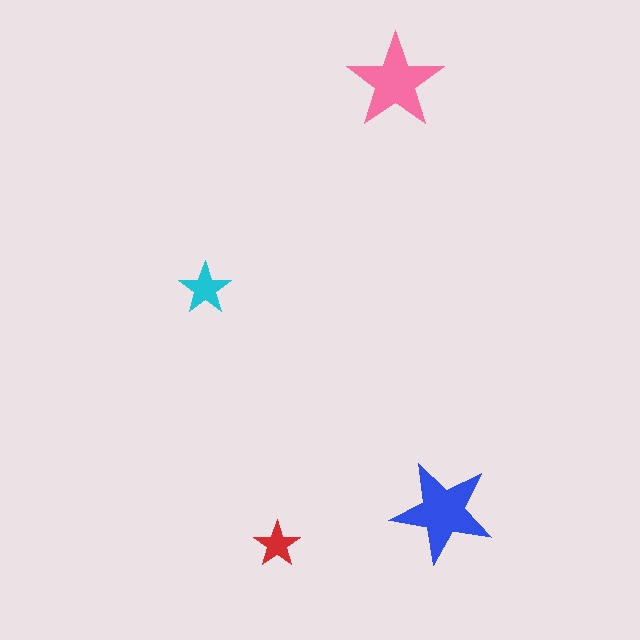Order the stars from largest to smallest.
the blue one, the pink one, the cyan one, the red one.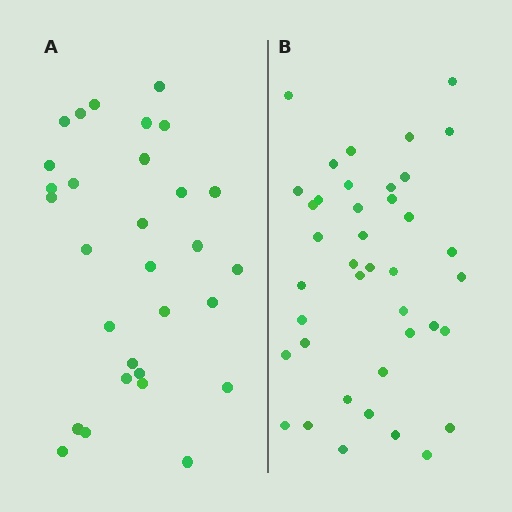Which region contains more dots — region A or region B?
Region B (the right region) has more dots.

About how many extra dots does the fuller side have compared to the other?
Region B has roughly 10 or so more dots than region A.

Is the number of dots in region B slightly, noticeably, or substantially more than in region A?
Region B has noticeably more, but not dramatically so. The ratio is roughly 1.3 to 1.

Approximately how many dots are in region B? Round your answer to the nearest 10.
About 40 dots.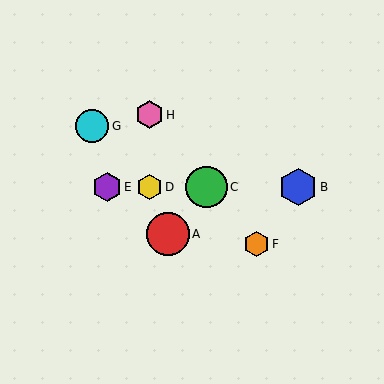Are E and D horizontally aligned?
Yes, both are at y≈187.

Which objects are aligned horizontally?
Objects B, C, D, E are aligned horizontally.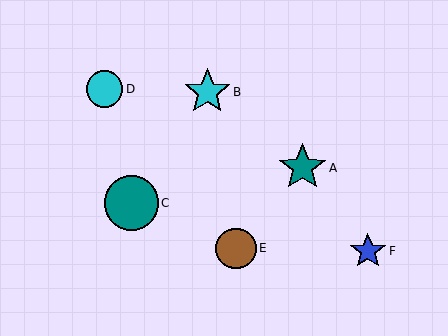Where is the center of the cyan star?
The center of the cyan star is at (207, 92).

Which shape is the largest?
The teal circle (labeled C) is the largest.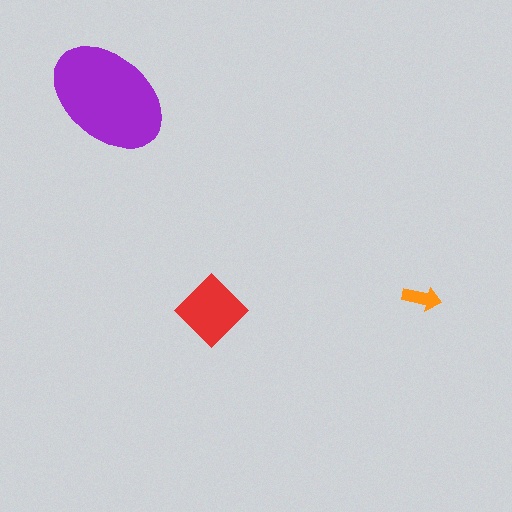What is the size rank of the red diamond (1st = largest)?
2nd.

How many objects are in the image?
There are 3 objects in the image.